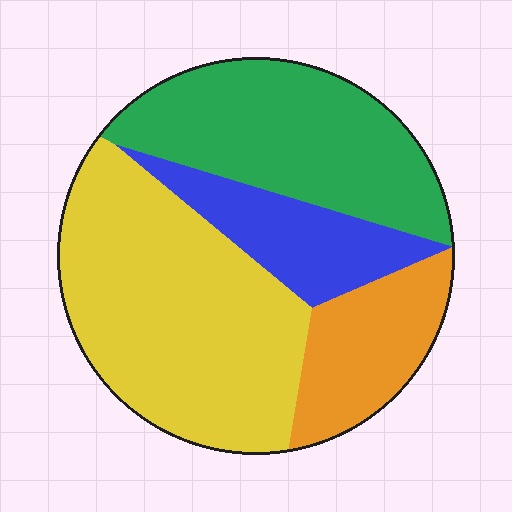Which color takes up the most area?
Yellow, at roughly 40%.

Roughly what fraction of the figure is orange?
Orange takes up less than a sixth of the figure.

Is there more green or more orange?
Green.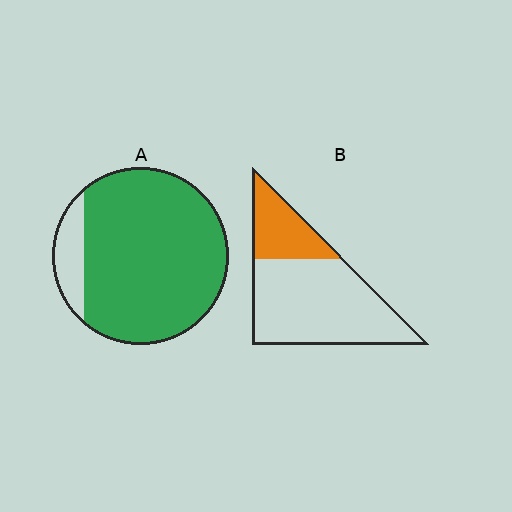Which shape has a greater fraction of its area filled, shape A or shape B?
Shape A.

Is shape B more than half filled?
No.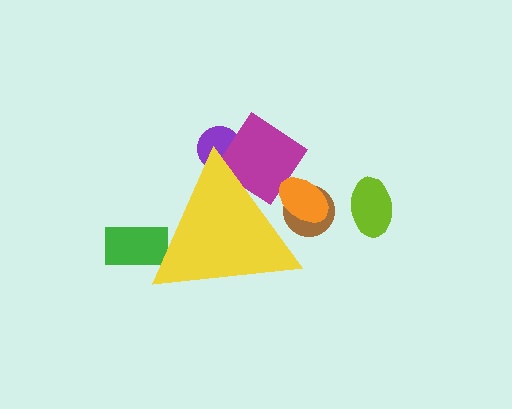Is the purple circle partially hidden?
Yes, the purple circle is partially hidden behind the yellow triangle.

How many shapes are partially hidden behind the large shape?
5 shapes are partially hidden.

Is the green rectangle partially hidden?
Yes, the green rectangle is partially hidden behind the yellow triangle.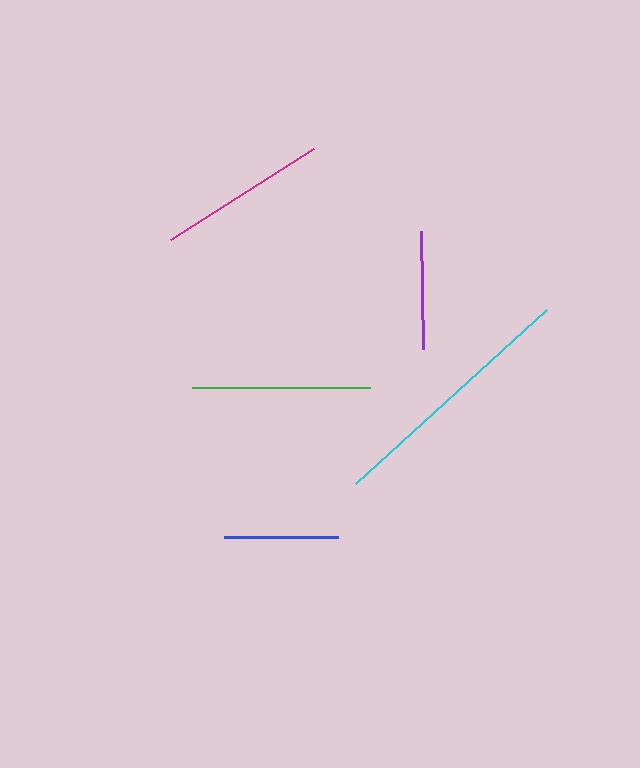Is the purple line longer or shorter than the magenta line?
The magenta line is longer than the purple line.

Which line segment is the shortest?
The blue line is the shortest at approximately 113 pixels.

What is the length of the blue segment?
The blue segment is approximately 113 pixels long.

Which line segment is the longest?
The cyan line is the longest at approximately 258 pixels.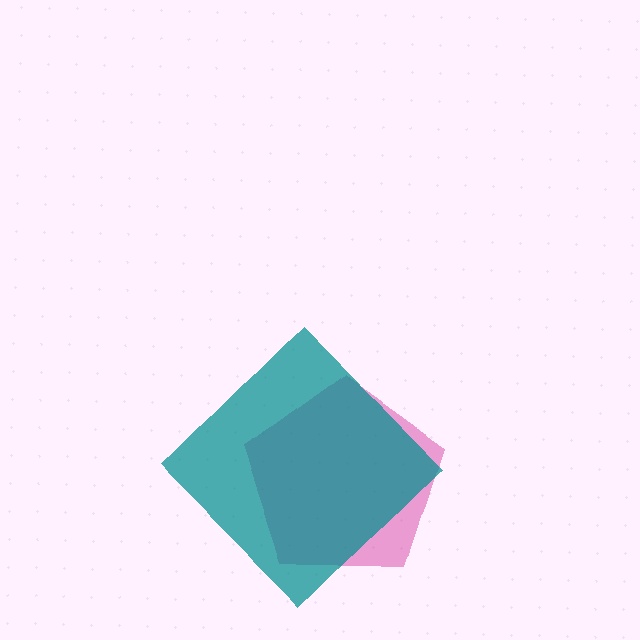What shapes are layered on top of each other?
The layered shapes are: a magenta pentagon, a teal diamond.